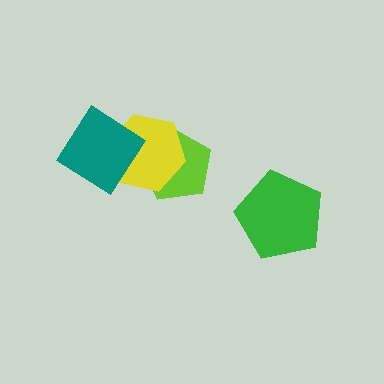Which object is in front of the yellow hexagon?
The teal diamond is in front of the yellow hexagon.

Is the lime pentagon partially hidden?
Yes, it is partially covered by another shape.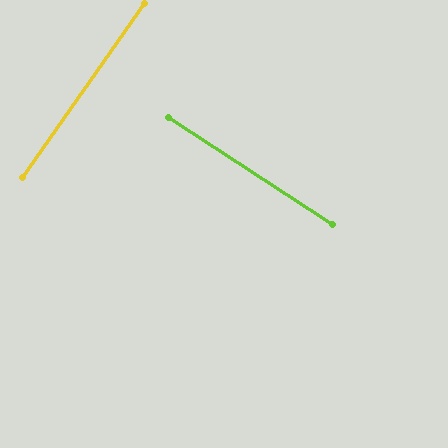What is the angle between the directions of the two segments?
Approximately 88 degrees.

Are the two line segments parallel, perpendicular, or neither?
Perpendicular — they meet at approximately 88°.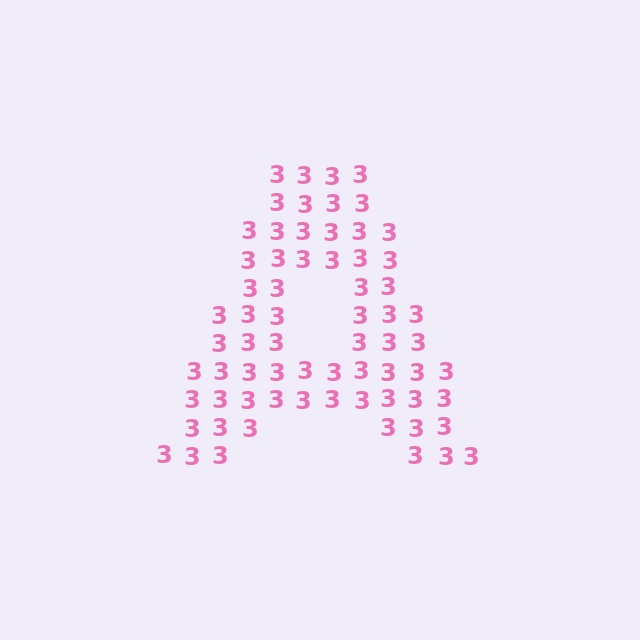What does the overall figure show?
The overall figure shows the letter A.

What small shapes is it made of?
It is made of small digit 3's.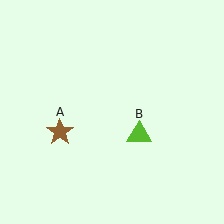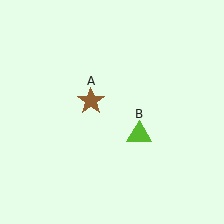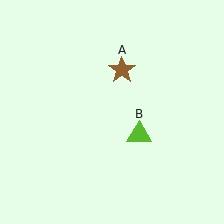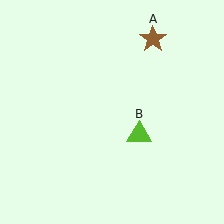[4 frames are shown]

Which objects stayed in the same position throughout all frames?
Lime triangle (object B) remained stationary.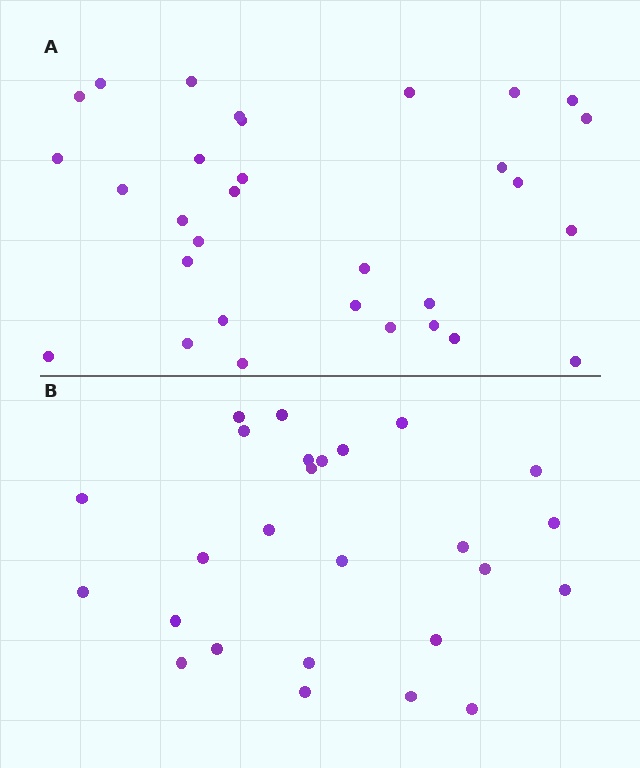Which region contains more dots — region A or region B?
Region A (the top region) has more dots.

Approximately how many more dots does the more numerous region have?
Region A has about 5 more dots than region B.